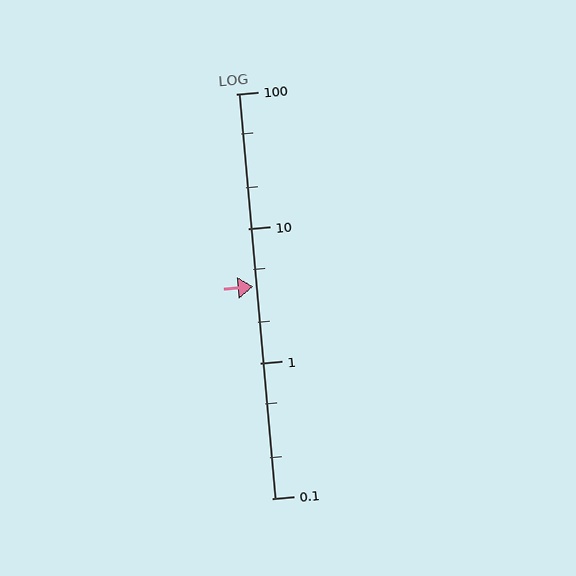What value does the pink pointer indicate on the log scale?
The pointer indicates approximately 3.7.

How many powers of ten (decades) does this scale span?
The scale spans 3 decades, from 0.1 to 100.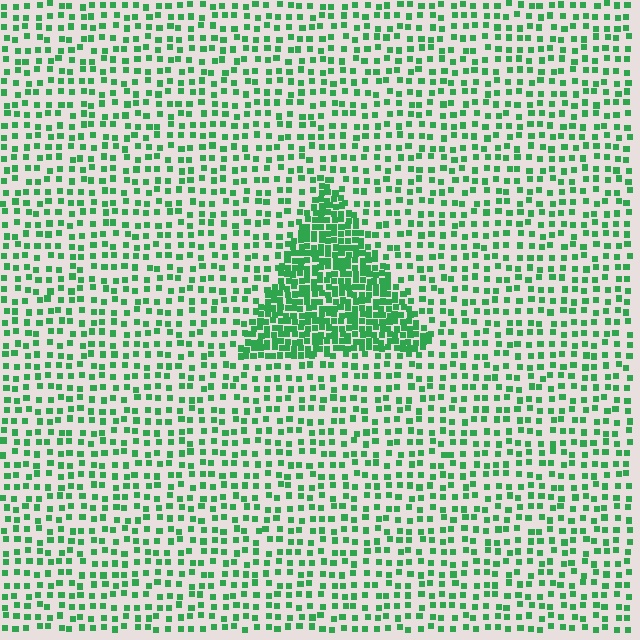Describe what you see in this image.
The image contains small green elements arranged at two different densities. A triangle-shaped region is visible where the elements are more densely packed than the surrounding area.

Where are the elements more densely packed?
The elements are more densely packed inside the triangle boundary.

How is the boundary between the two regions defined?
The boundary is defined by a change in element density (approximately 2.6x ratio). All elements are the same color, size, and shape.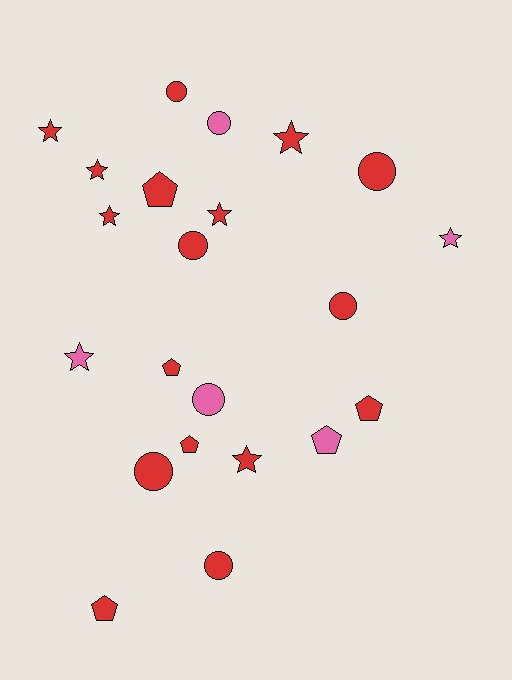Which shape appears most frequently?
Star, with 8 objects.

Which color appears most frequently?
Red, with 17 objects.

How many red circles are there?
There are 6 red circles.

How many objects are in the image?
There are 22 objects.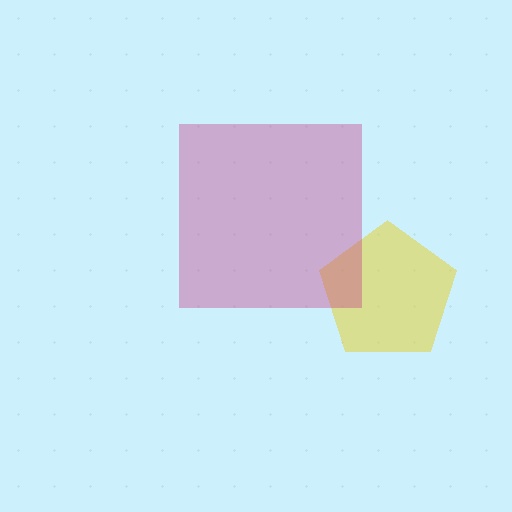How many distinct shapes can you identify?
There are 2 distinct shapes: a yellow pentagon, a magenta square.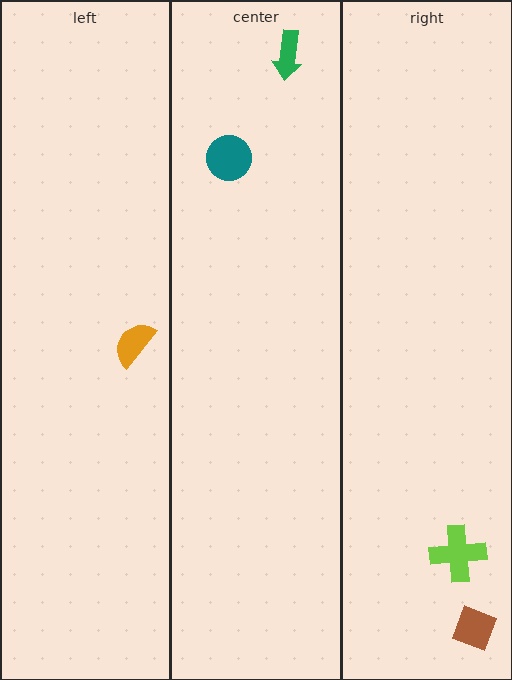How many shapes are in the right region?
2.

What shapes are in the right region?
The brown diamond, the lime cross.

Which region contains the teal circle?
The center region.